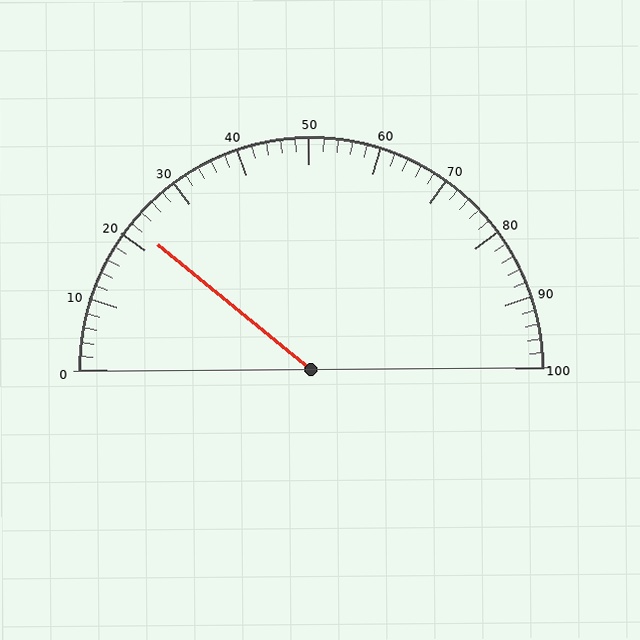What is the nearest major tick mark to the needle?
The nearest major tick mark is 20.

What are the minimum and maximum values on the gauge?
The gauge ranges from 0 to 100.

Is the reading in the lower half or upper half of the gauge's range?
The reading is in the lower half of the range (0 to 100).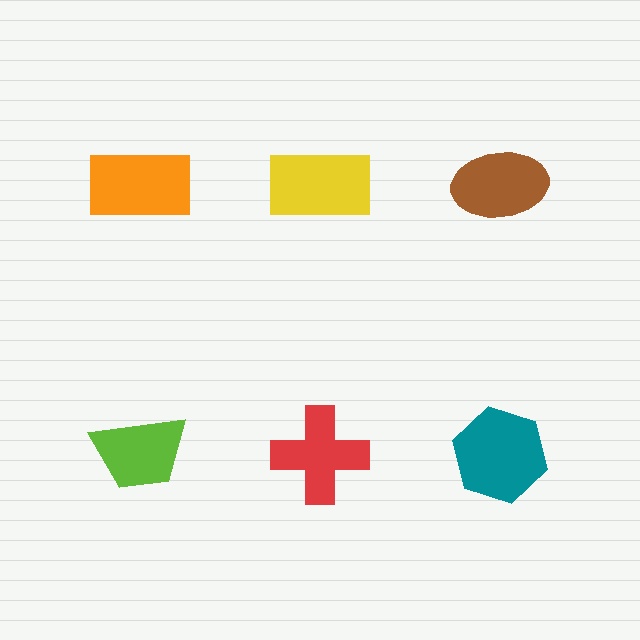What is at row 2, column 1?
A lime trapezoid.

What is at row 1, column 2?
A yellow rectangle.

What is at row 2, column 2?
A red cross.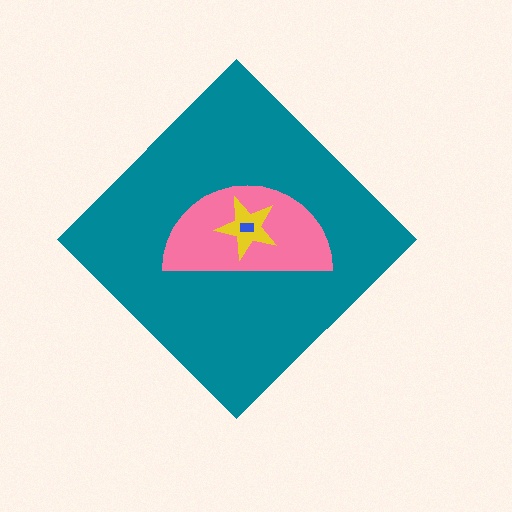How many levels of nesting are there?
4.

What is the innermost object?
The blue rectangle.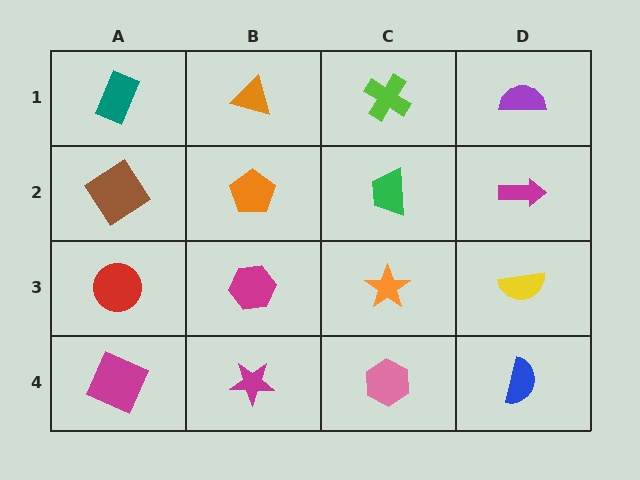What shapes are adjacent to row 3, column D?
A magenta arrow (row 2, column D), a blue semicircle (row 4, column D), an orange star (row 3, column C).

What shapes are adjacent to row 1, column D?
A magenta arrow (row 2, column D), a lime cross (row 1, column C).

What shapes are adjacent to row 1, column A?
A brown diamond (row 2, column A), an orange triangle (row 1, column B).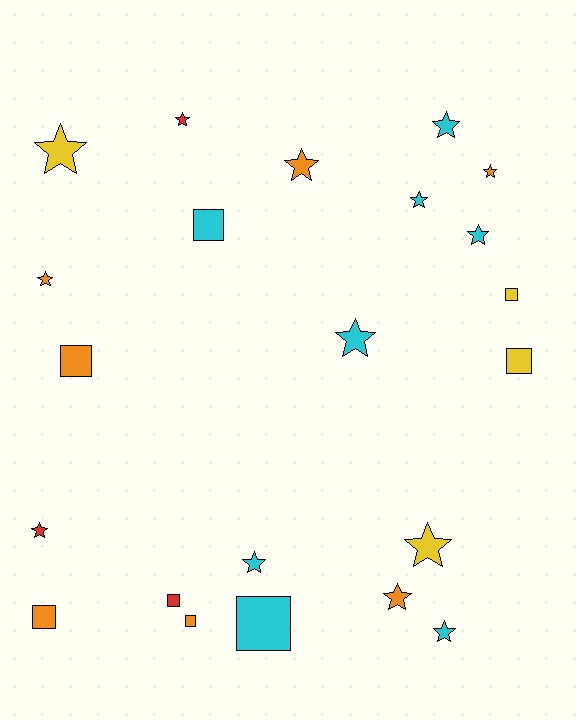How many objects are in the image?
There are 22 objects.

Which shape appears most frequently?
Star, with 14 objects.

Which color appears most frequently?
Cyan, with 8 objects.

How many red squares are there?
There is 1 red square.